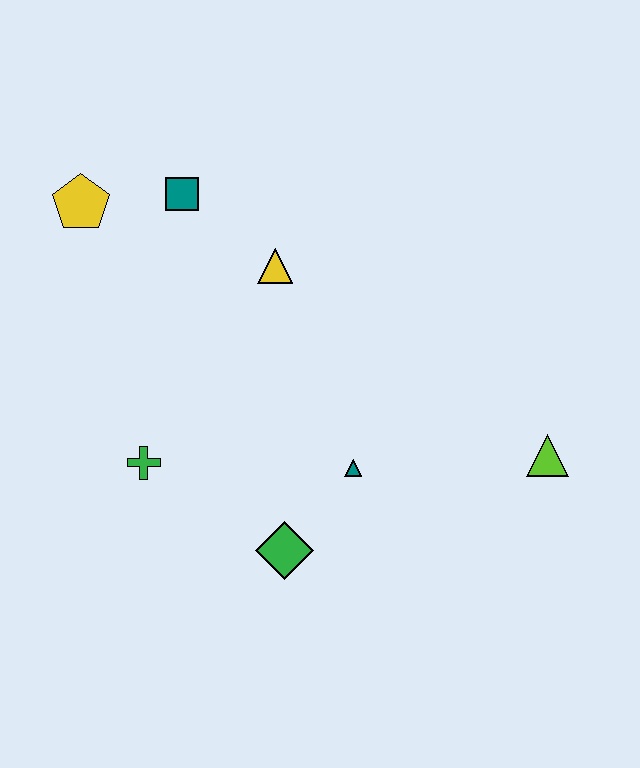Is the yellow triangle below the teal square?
Yes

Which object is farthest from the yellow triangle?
The lime triangle is farthest from the yellow triangle.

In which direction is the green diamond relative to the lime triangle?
The green diamond is to the left of the lime triangle.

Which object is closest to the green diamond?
The teal triangle is closest to the green diamond.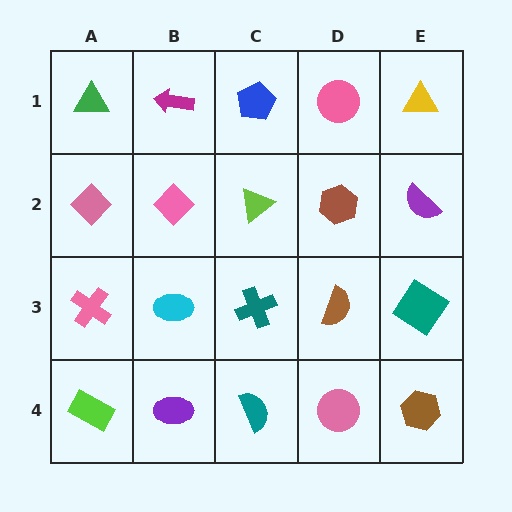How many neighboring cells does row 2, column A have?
3.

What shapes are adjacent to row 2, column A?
A green triangle (row 1, column A), a pink cross (row 3, column A), a pink diamond (row 2, column B).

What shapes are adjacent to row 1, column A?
A pink diamond (row 2, column A), a magenta arrow (row 1, column B).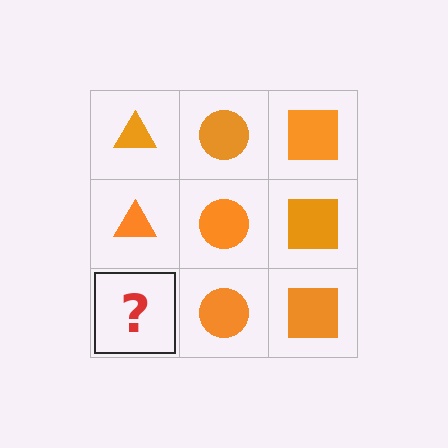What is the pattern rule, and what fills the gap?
The rule is that each column has a consistent shape. The gap should be filled with an orange triangle.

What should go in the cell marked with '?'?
The missing cell should contain an orange triangle.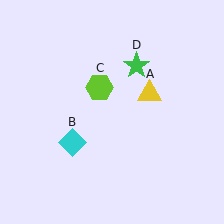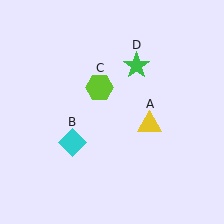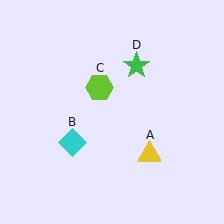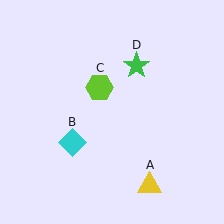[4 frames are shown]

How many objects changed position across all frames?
1 object changed position: yellow triangle (object A).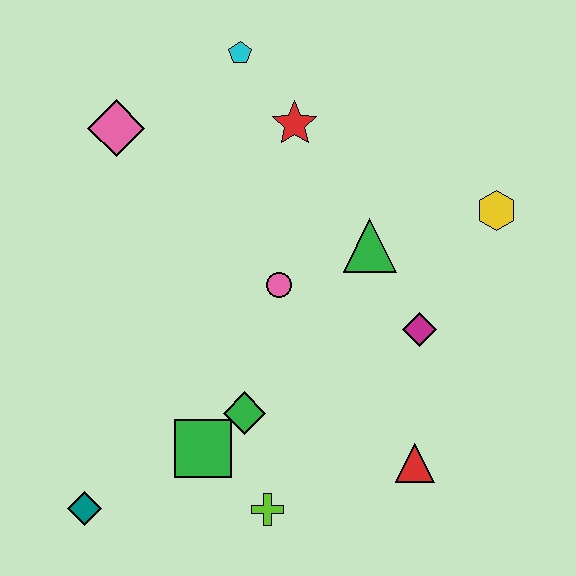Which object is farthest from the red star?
The teal diamond is farthest from the red star.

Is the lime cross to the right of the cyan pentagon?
Yes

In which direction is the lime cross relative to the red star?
The lime cross is below the red star.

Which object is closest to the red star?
The cyan pentagon is closest to the red star.